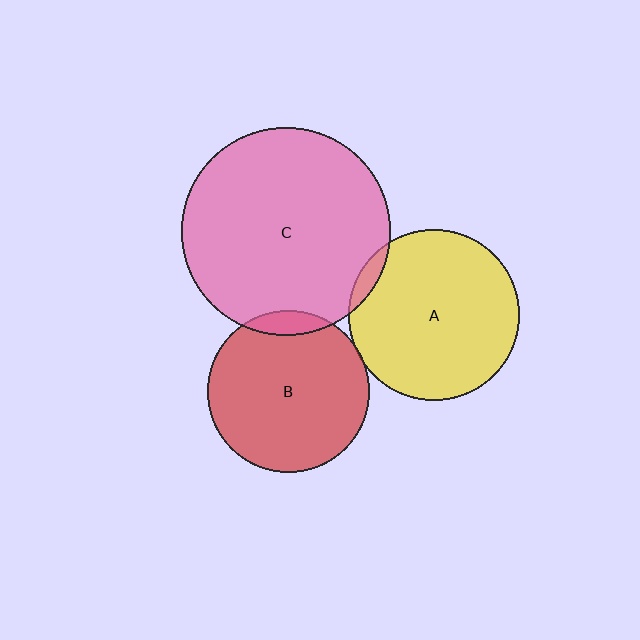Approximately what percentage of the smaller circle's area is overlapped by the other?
Approximately 5%.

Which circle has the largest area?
Circle C (pink).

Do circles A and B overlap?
Yes.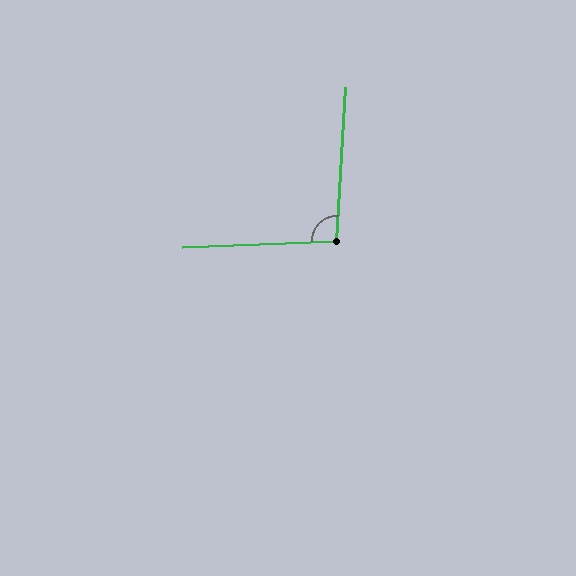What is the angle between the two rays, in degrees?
Approximately 96 degrees.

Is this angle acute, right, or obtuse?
It is obtuse.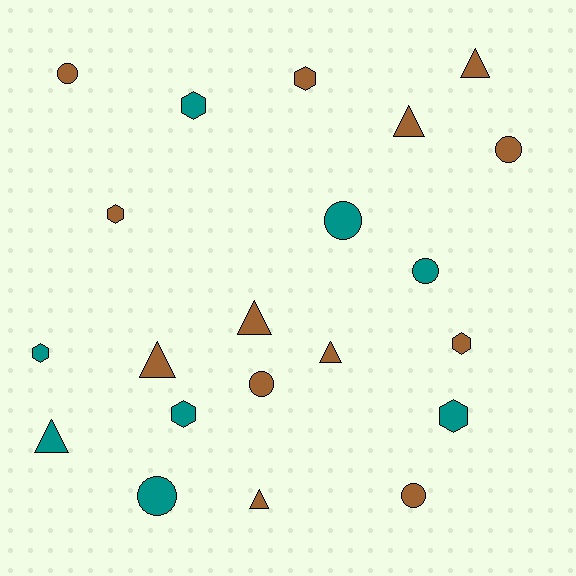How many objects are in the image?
There are 21 objects.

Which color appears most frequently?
Brown, with 13 objects.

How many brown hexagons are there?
There are 3 brown hexagons.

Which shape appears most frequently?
Circle, with 7 objects.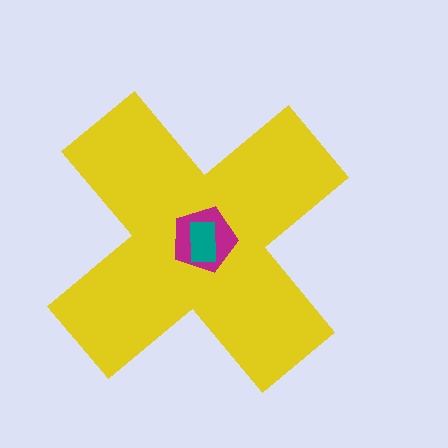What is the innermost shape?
The teal rectangle.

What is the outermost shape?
The yellow cross.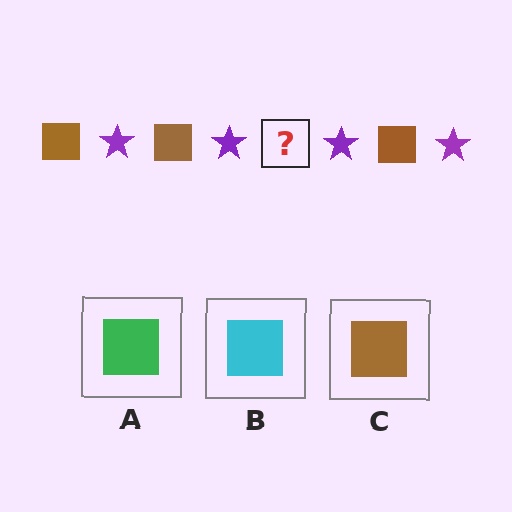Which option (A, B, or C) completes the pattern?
C.